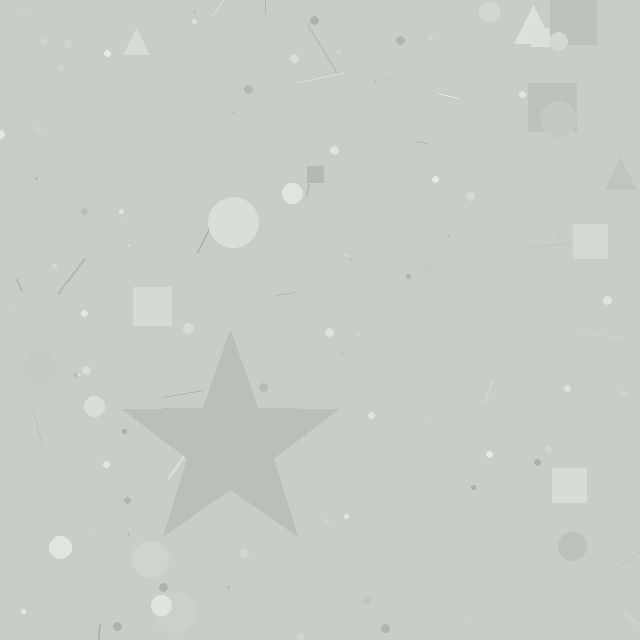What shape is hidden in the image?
A star is hidden in the image.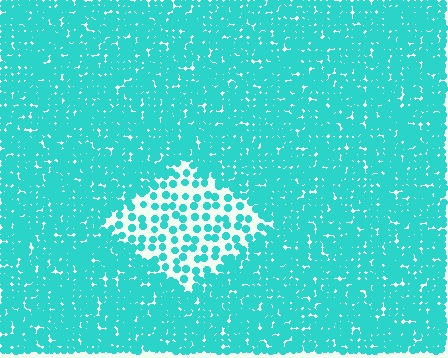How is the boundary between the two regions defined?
The boundary is defined by a change in element density (approximately 2.9x ratio). All elements are the same color, size, and shape.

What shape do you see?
I see a diamond.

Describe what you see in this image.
The image contains small cyan elements arranged at two different densities. A diamond-shaped region is visible where the elements are less densely packed than the surrounding area.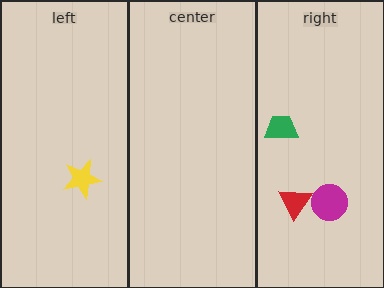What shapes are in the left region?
The yellow star.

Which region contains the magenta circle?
The right region.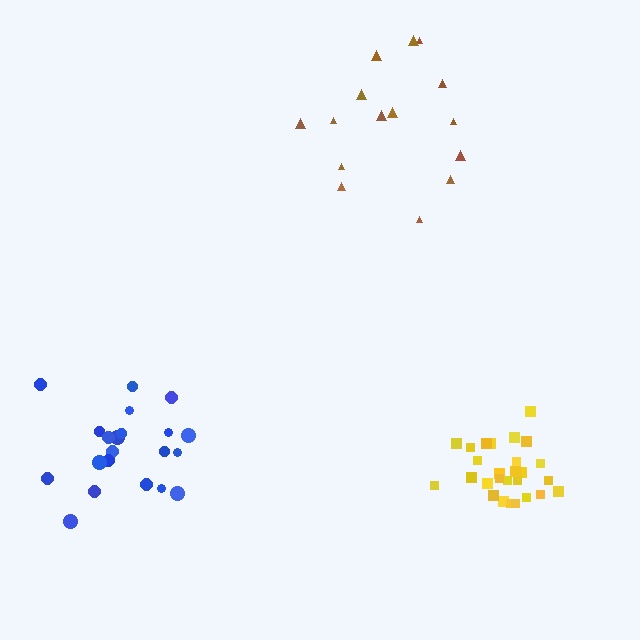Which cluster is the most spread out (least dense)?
Brown.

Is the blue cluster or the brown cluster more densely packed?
Blue.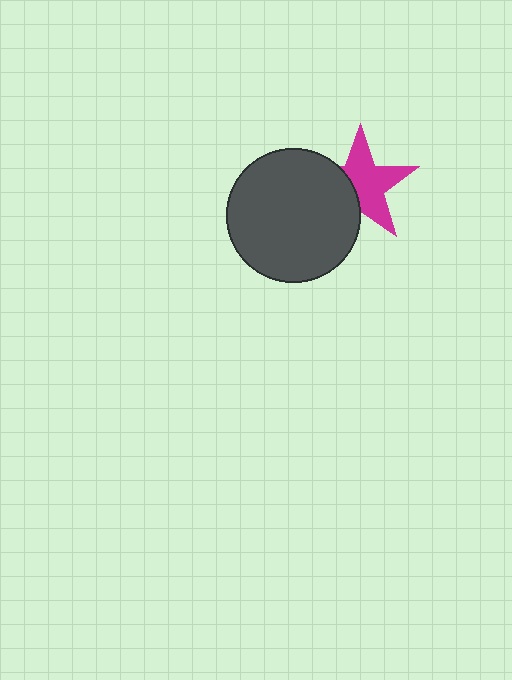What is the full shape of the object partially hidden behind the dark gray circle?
The partially hidden object is a magenta star.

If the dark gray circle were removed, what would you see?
You would see the complete magenta star.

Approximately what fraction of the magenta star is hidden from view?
Roughly 37% of the magenta star is hidden behind the dark gray circle.